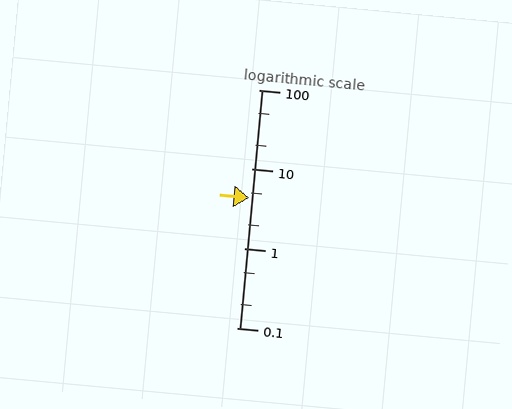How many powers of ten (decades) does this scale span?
The scale spans 3 decades, from 0.1 to 100.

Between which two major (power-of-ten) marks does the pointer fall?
The pointer is between 1 and 10.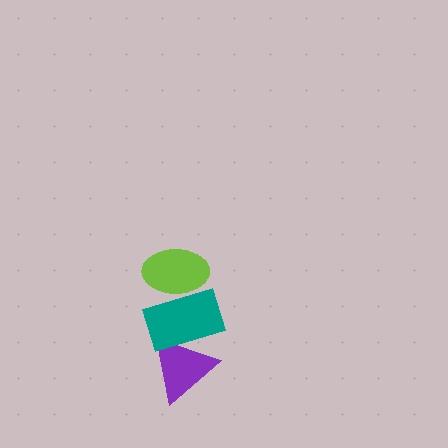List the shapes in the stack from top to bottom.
From top to bottom: the lime ellipse, the teal rectangle, the purple triangle.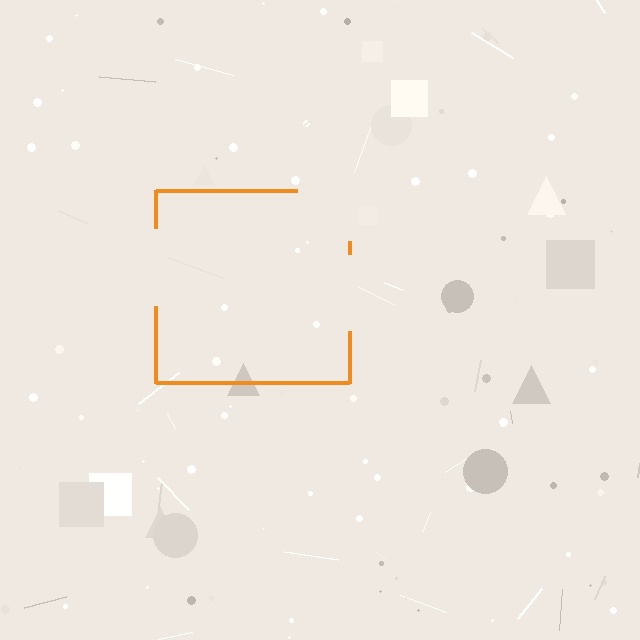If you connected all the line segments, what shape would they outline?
They would outline a square.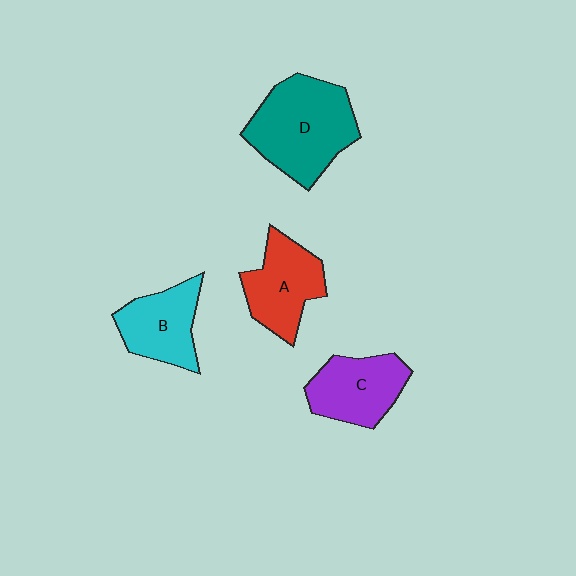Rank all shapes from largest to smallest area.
From largest to smallest: D (teal), A (red), C (purple), B (cyan).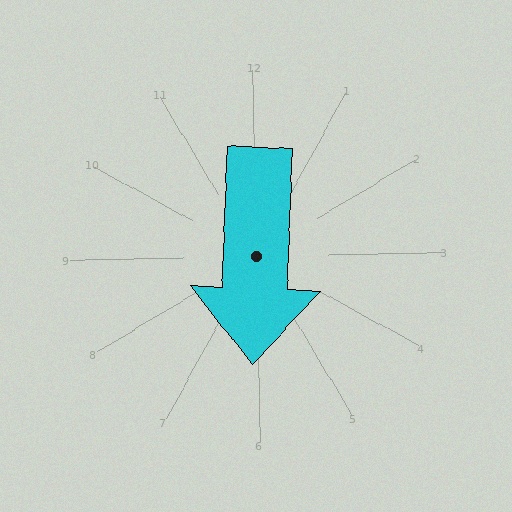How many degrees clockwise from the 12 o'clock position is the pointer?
Approximately 183 degrees.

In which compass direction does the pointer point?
South.